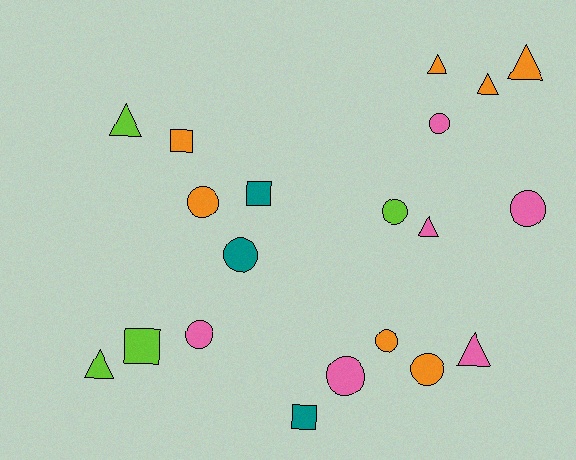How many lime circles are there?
There is 1 lime circle.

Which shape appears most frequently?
Circle, with 9 objects.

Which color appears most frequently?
Orange, with 7 objects.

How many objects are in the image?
There are 20 objects.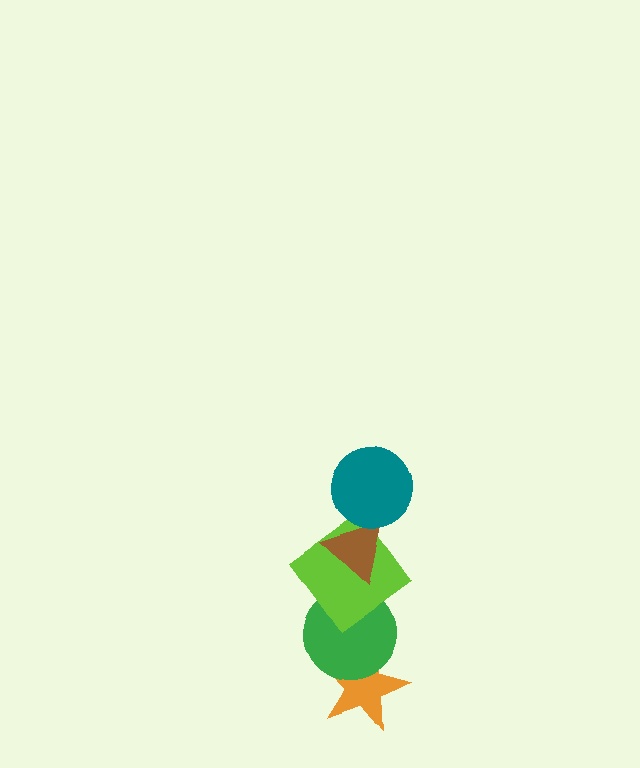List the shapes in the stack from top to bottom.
From top to bottom: the teal circle, the brown triangle, the lime diamond, the green circle, the orange star.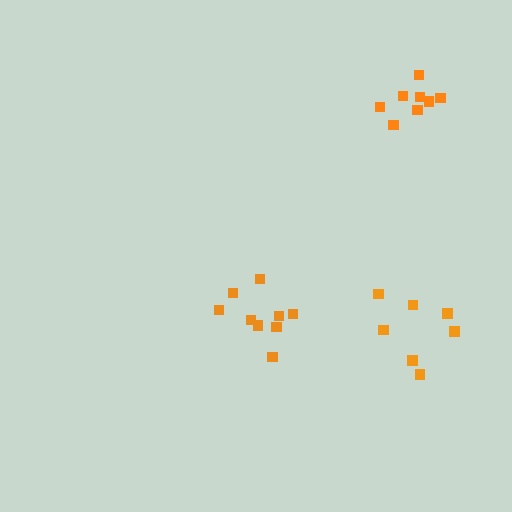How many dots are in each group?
Group 1: 7 dots, Group 2: 9 dots, Group 3: 8 dots (24 total).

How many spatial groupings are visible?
There are 3 spatial groupings.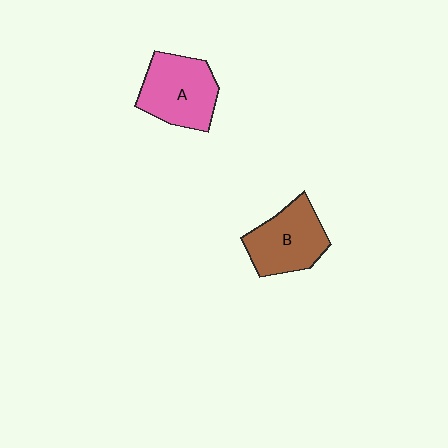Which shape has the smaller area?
Shape B (brown).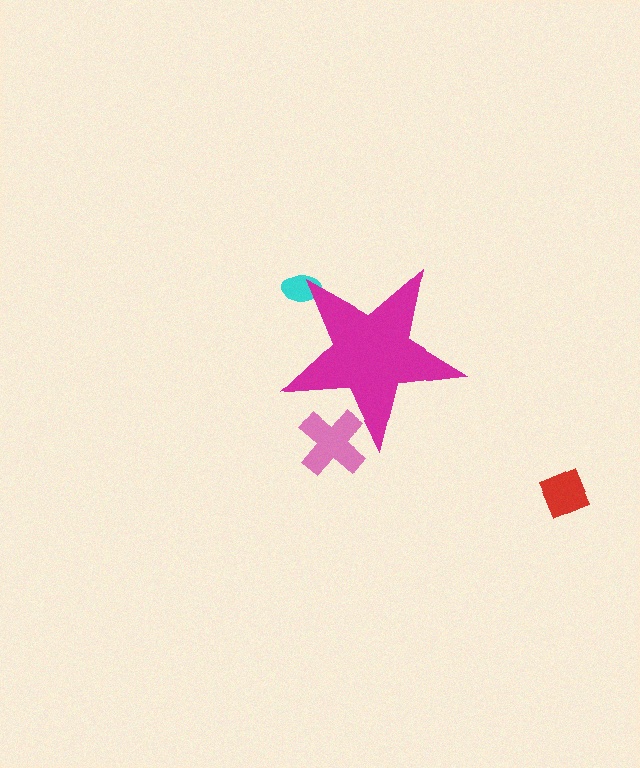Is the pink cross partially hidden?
Yes, the pink cross is partially hidden behind the magenta star.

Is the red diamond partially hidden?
No, the red diamond is fully visible.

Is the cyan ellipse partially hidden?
Yes, the cyan ellipse is partially hidden behind the magenta star.